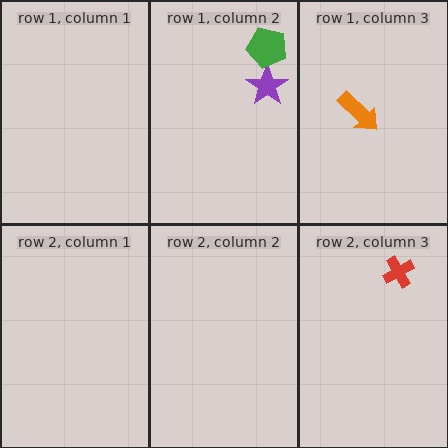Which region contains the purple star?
The row 1, column 2 region.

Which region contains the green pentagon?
The row 1, column 2 region.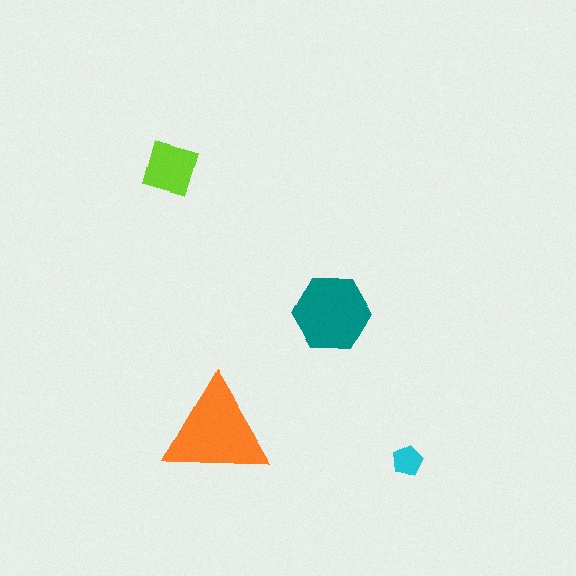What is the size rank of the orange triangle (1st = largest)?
1st.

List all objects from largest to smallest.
The orange triangle, the teal hexagon, the lime square, the cyan pentagon.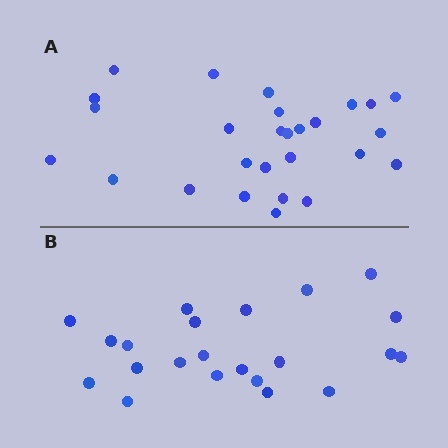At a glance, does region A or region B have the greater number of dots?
Region A (the top region) has more dots.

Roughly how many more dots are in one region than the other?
Region A has about 5 more dots than region B.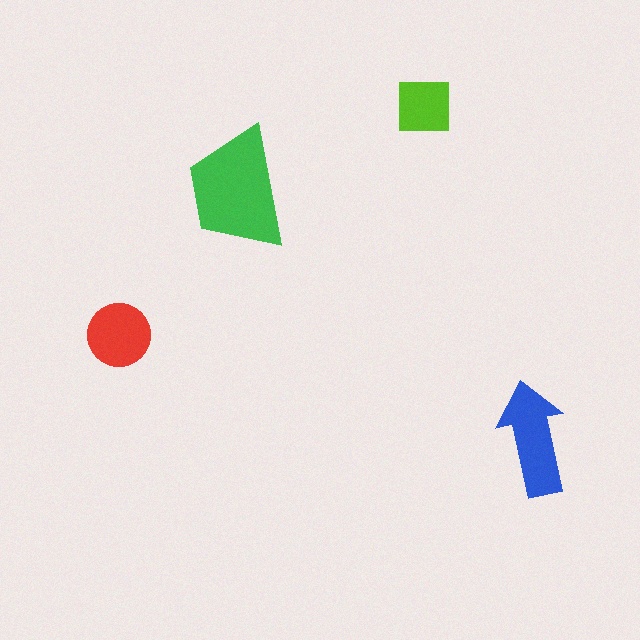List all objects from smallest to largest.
The lime square, the red circle, the blue arrow, the green trapezoid.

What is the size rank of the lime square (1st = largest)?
4th.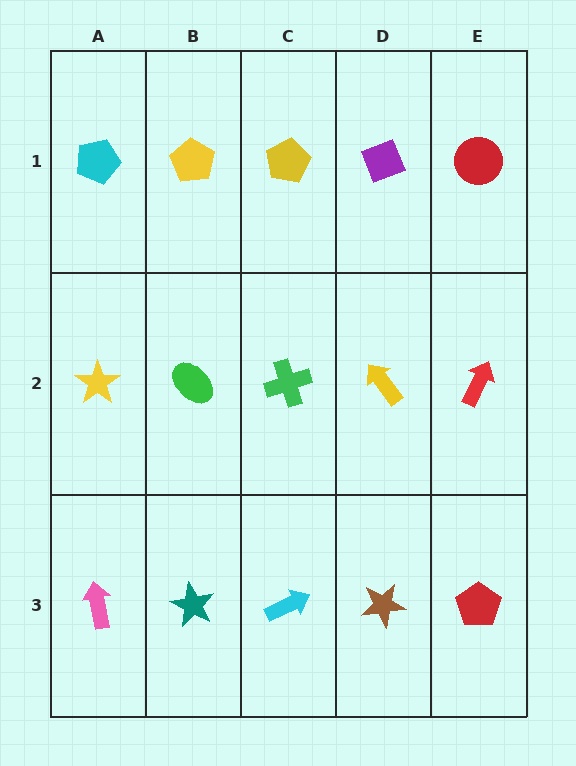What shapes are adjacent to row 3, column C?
A green cross (row 2, column C), a teal star (row 3, column B), a brown star (row 3, column D).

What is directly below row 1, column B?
A green ellipse.